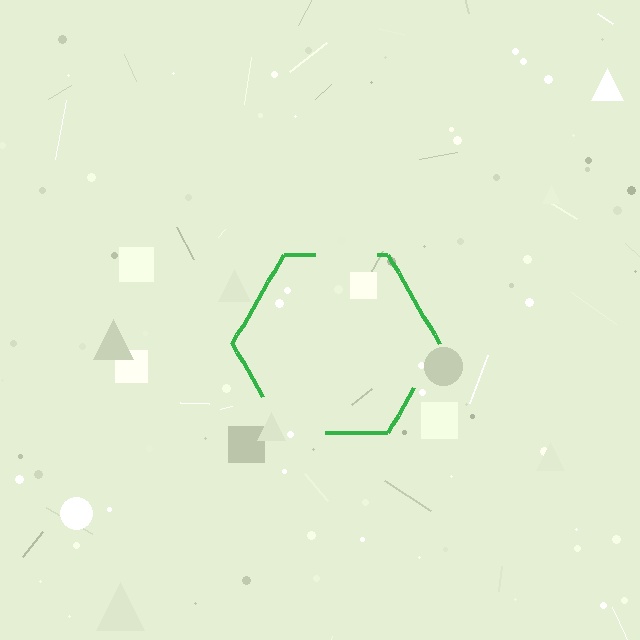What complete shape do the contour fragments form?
The contour fragments form a hexagon.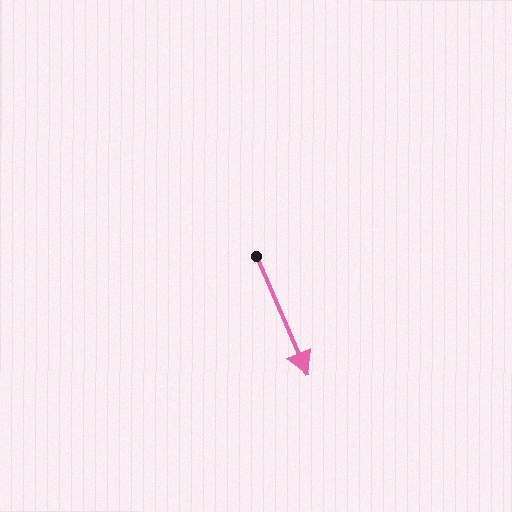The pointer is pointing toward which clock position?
Roughly 5 o'clock.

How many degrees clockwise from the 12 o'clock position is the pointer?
Approximately 156 degrees.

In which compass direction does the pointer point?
Southeast.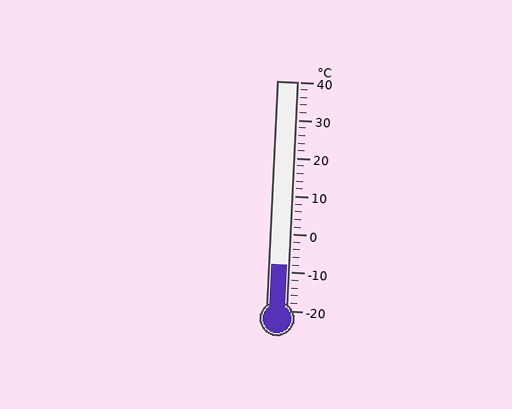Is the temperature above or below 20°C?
The temperature is below 20°C.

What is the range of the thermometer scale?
The thermometer scale ranges from -20°C to 40°C.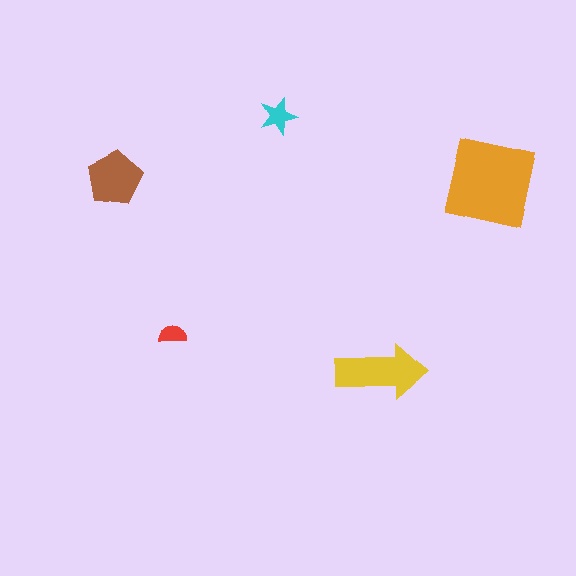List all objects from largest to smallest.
The orange square, the yellow arrow, the brown pentagon, the cyan star, the red semicircle.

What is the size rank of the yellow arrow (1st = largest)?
2nd.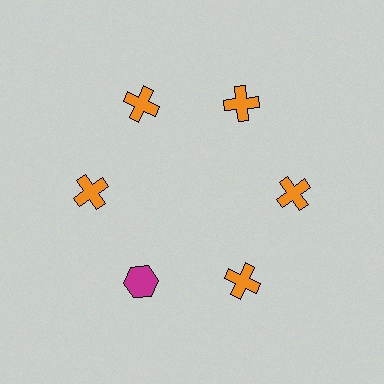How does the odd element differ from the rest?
It differs in both color (magenta instead of orange) and shape (hexagon instead of cross).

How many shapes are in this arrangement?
There are 6 shapes arranged in a ring pattern.